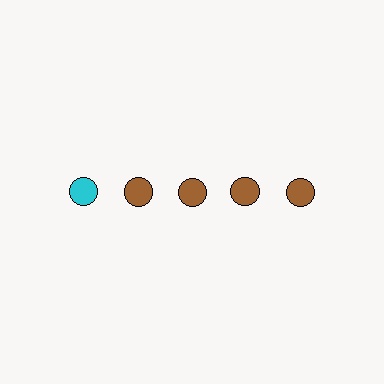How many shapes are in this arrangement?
There are 5 shapes arranged in a grid pattern.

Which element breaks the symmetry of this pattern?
The cyan circle in the top row, leftmost column breaks the symmetry. All other shapes are brown circles.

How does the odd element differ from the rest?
It has a different color: cyan instead of brown.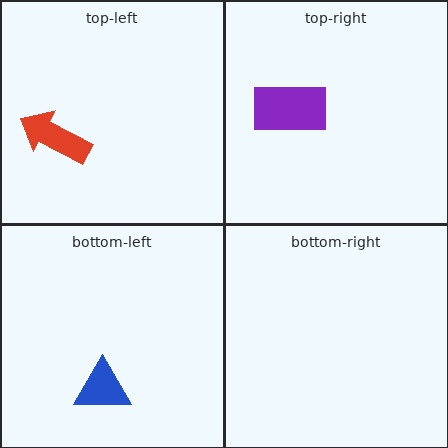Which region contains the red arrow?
The top-left region.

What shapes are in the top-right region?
The purple rectangle.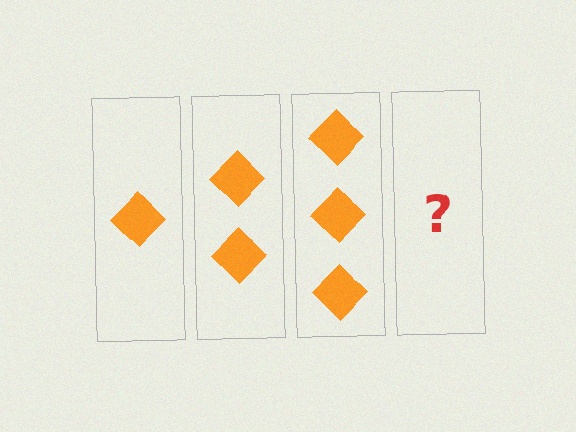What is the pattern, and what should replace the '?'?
The pattern is that each step adds one more diamond. The '?' should be 4 diamonds.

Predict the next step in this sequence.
The next step is 4 diamonds.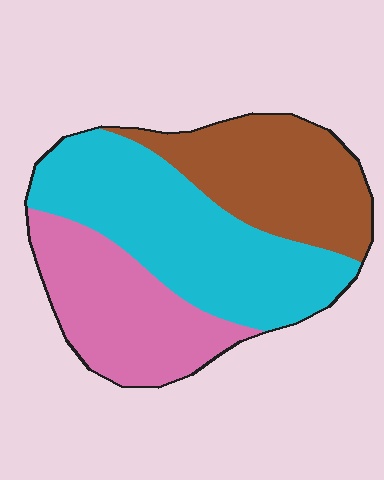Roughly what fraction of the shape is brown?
Brown takes up about one quarter (1/4) of the shape.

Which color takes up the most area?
Cyan, at roughly 45%.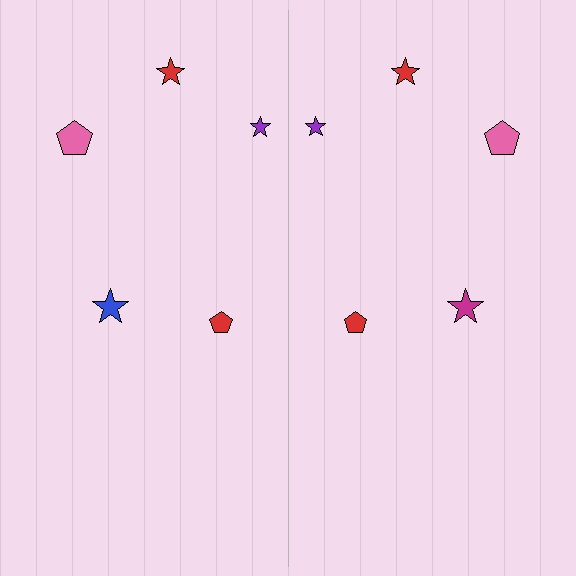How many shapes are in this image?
There are 10 shapes in this image.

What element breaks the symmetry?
The magenta star on the right side breaks the symmetry — its mirror counterpart is blue.